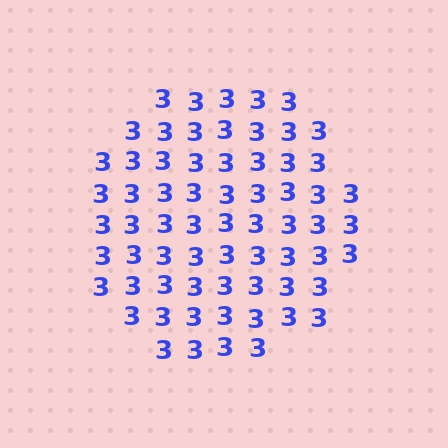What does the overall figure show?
The overall figure shows a circle.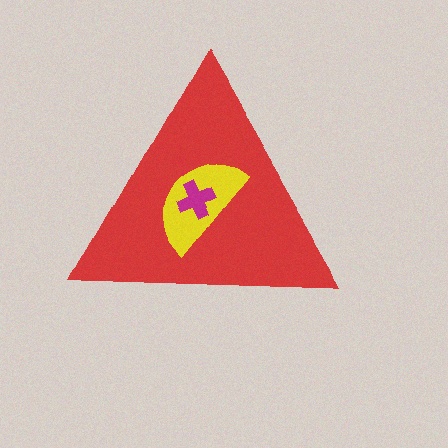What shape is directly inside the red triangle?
The yellow semicircle.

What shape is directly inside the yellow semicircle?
The magenta cross.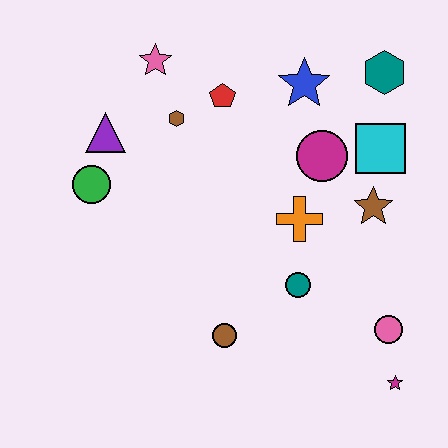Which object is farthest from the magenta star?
The pink star is farthest from the magenta star.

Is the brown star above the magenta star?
Yes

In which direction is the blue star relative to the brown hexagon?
The blue star is to the right of the brown hexagon.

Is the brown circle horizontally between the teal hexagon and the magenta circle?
No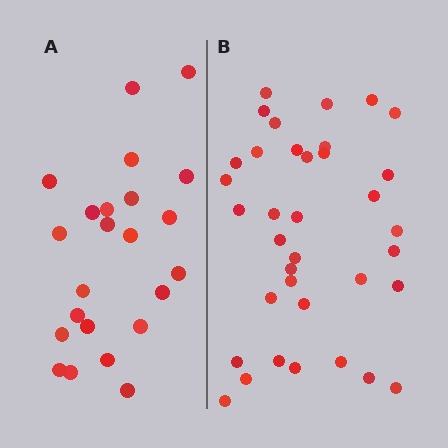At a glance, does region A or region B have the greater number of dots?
Region B (the right region) has more dots.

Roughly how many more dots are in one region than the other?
Region B has approximately 15 more dots than region A.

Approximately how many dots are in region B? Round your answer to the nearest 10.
About 40 dots. (The exact count is 36, which rounds to 40.)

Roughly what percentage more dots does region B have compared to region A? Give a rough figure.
About 55% more.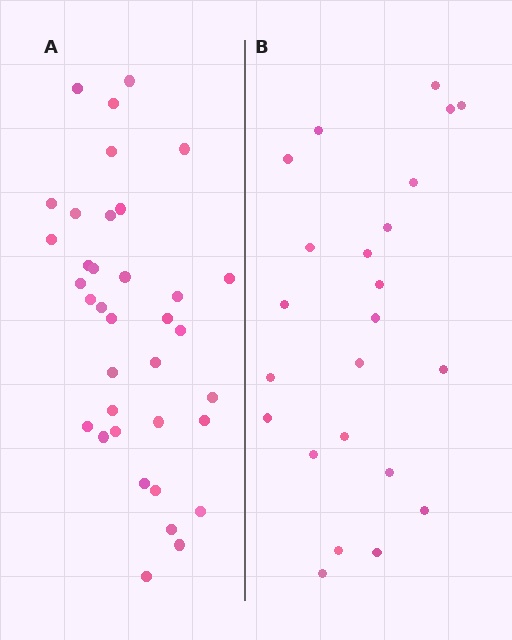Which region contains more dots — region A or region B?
Region A (the left region) has more dots.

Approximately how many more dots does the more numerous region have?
Region A has approximately 15 more dots than region B.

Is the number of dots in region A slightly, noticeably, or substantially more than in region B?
Region A has substantially more. The ratio is roughly 1.6 to 1.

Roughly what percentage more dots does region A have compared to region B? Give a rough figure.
About 55% more.